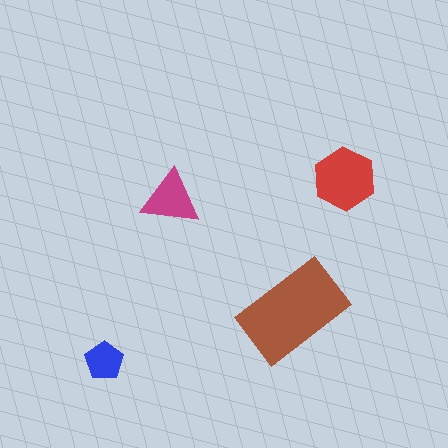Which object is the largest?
The brown rectangle.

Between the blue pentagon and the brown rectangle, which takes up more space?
The brown rectangle.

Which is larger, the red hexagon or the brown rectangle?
The brown rectangle.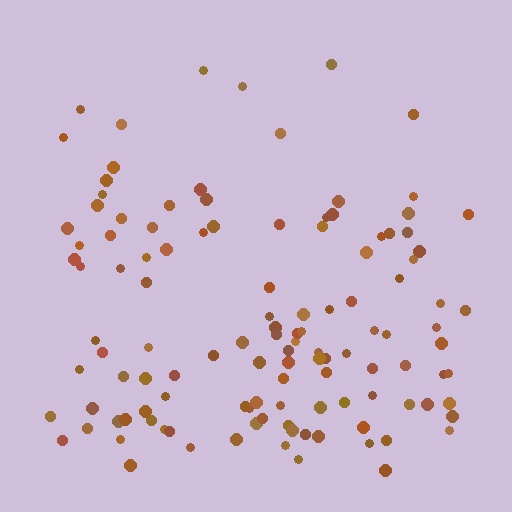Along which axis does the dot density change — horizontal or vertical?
Vertical.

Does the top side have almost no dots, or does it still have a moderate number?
Still a moderate number, just noticeably fewer than the bottom.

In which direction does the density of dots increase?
From top to bottom, with the bottom side densest.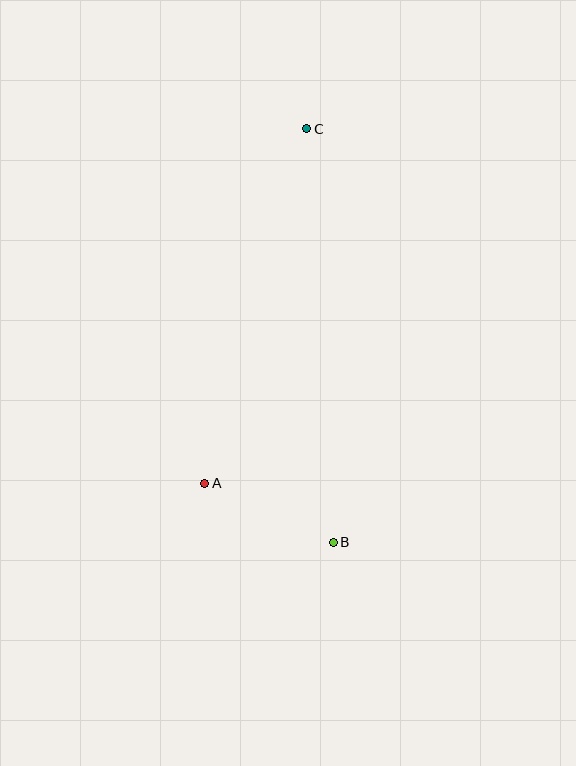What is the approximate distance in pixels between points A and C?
The distance between A and C is approximately 369 pixels.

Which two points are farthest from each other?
Points B and C are farthest from each other.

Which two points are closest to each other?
Points A and B are closest to each other.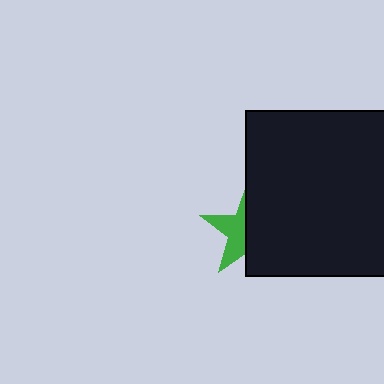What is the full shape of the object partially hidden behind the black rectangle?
The partially hidden object is a green star.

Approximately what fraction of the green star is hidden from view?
Roughly 56% of the green star is hidden behind the black rectangle.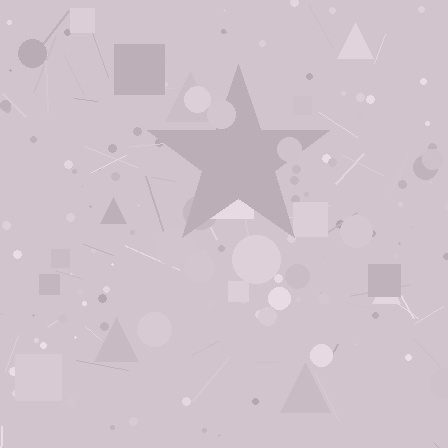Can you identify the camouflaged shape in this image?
The camouflaged shape is a star.